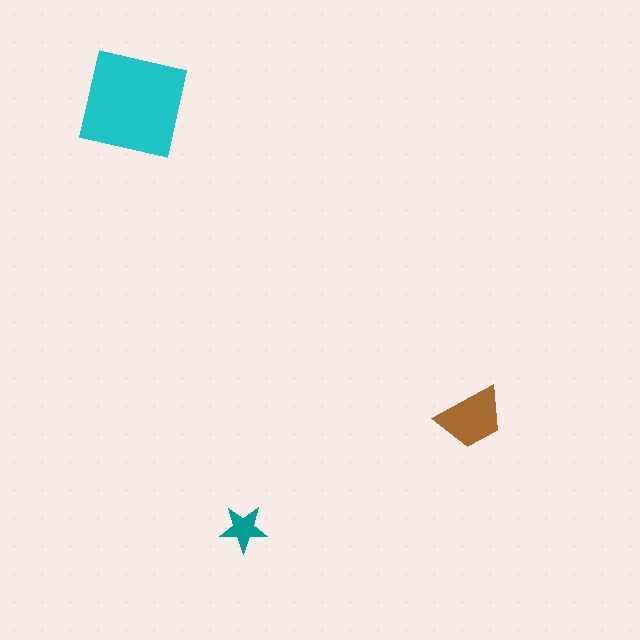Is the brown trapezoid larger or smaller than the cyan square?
Smaller.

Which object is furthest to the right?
The brown trapezoid is rightmost.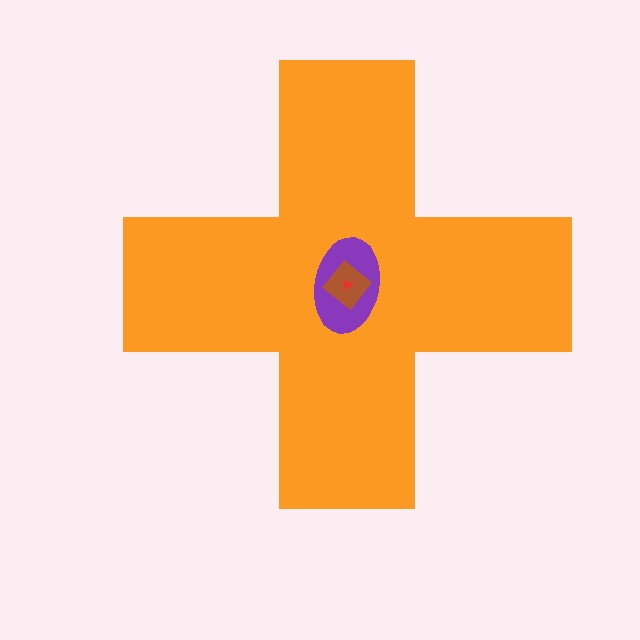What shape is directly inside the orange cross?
The purple ellipse.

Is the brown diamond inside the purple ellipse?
Yes.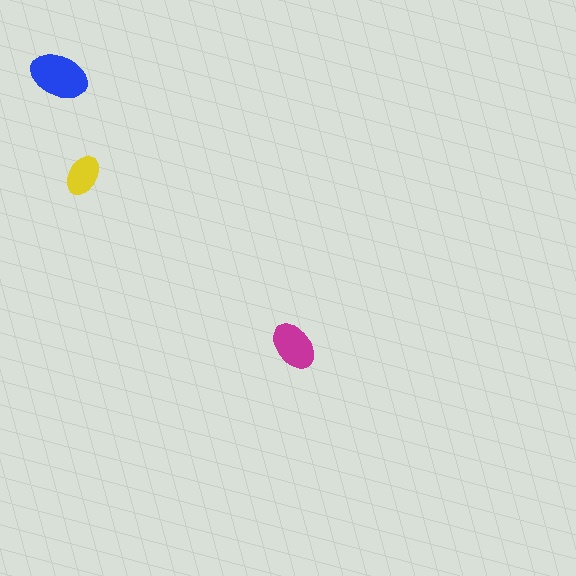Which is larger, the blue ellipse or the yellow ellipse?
The blue one.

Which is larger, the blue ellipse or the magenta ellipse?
The blue one.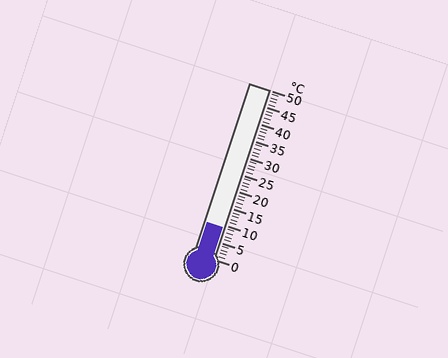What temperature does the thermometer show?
The thermometer shows approximately 9°C.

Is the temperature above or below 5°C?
The temperature is above 5°C.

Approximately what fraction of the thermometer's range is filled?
The thermometer is filled to approximately 20% of its range.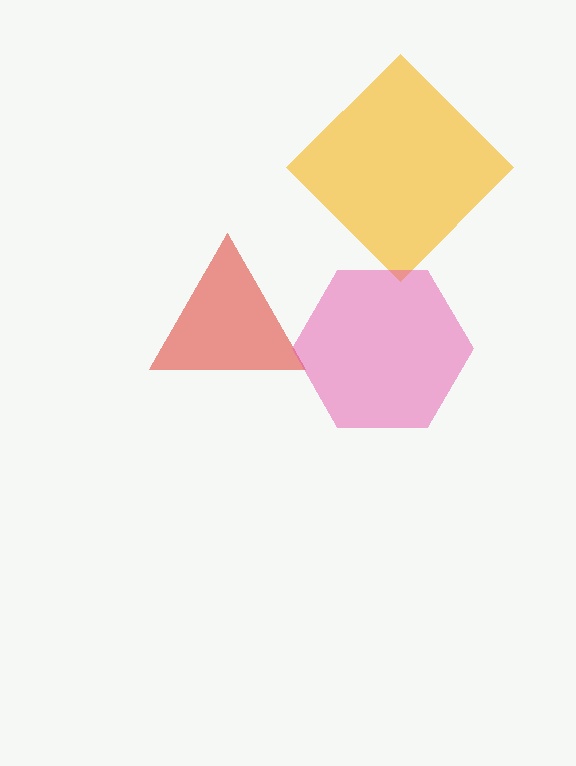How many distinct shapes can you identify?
There are 3 distinct shapes: a red triangle, a yellow diamond, a pink hexagon.